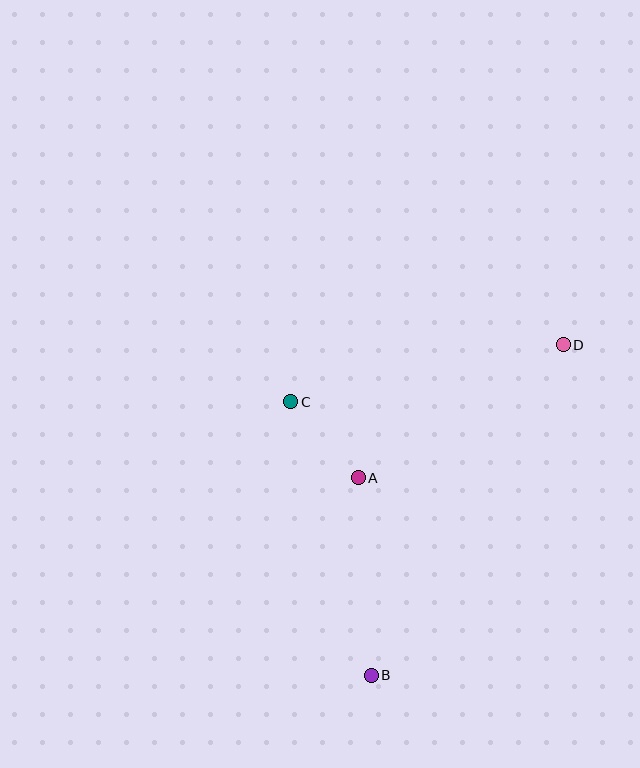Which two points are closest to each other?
Points A and C are closest to each other.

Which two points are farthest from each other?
Points B and D are farthest from each other.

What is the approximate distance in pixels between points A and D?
The distance between A and D is approximately 244 pixels.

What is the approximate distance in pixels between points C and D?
The distance between C and D is approximately 279 pixels.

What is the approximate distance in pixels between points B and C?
The distance between B and C is approximately 285 pixels.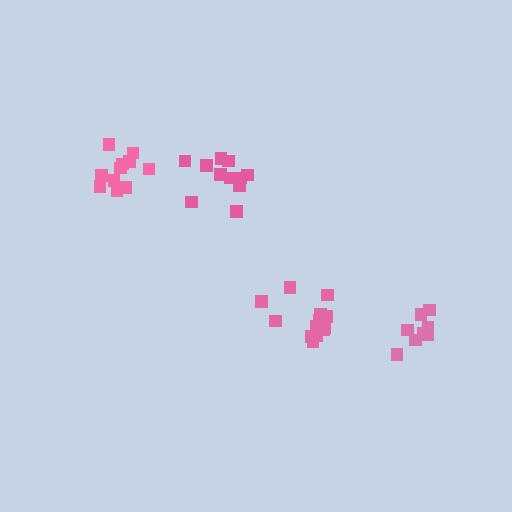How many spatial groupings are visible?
There are 4 spatial groupings.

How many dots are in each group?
Group 1: 11 dots, Group 2: 13 dots, Group 3: 8 dots, Group 4: 11 dots (43 total).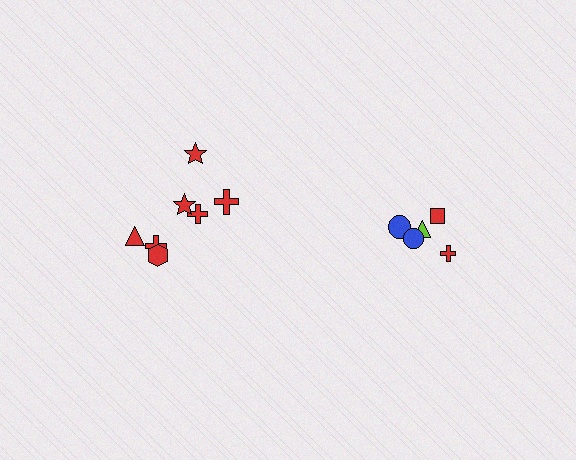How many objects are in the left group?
There are 7 objects.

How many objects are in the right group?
There are 5 objects.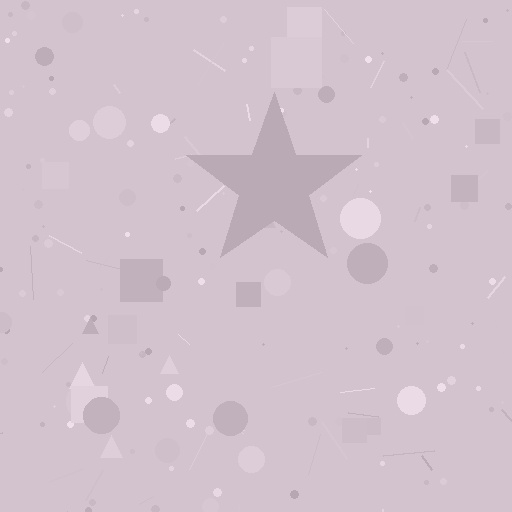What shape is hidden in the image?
A star is hidden in the image.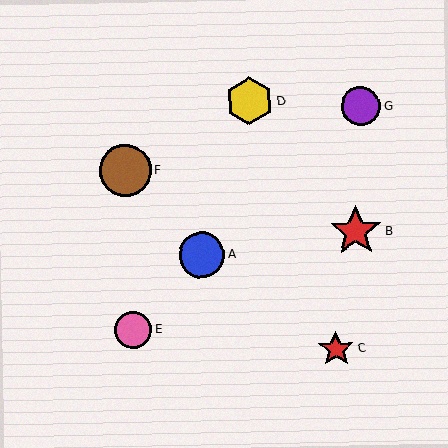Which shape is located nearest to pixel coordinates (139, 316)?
The pink circle (labeled E) at (133, 330) is nearest to that location.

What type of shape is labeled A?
Shape A is a blue circle.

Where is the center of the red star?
The center of the red star is at (356, 231).